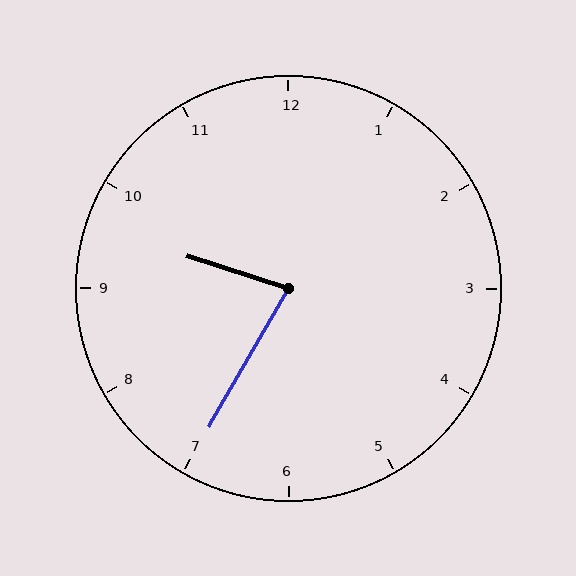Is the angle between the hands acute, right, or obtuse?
It is acute.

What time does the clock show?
9:35.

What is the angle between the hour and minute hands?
Approximately 78 degrees.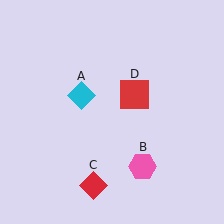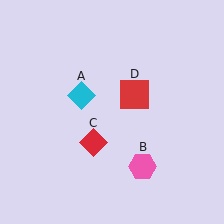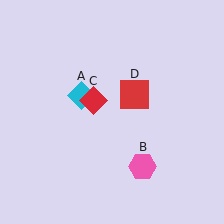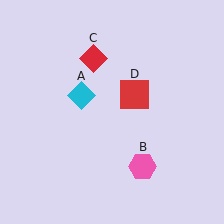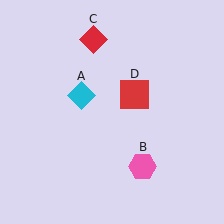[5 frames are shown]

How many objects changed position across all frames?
1 object changed position: red diamond (object C).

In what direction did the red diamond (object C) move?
The red diamond (object C) moved up.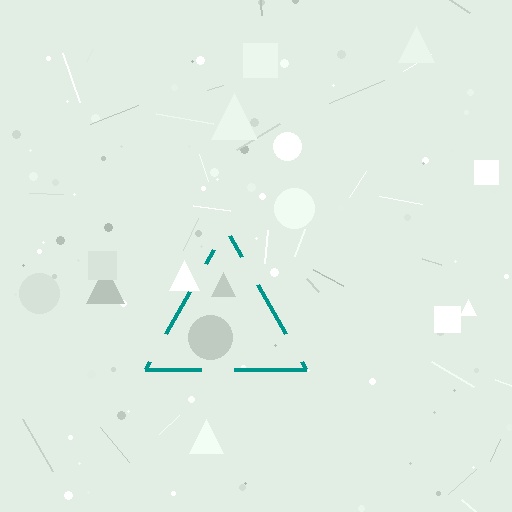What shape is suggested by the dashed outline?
The dashed outline suggests a triangle.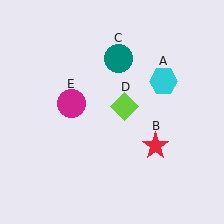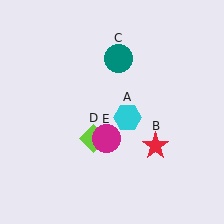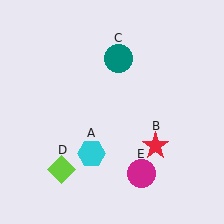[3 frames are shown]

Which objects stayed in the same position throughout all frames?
Red star (object B) and teal circle (object C) remained stationary.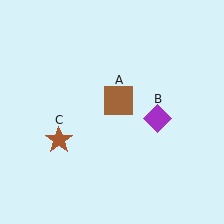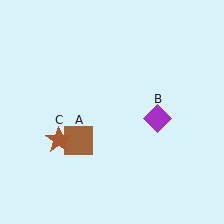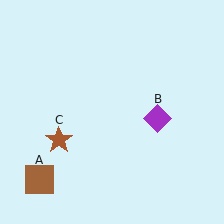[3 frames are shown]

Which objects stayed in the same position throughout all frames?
Purple diamond (object B) and brown star (object C) remained stationary.